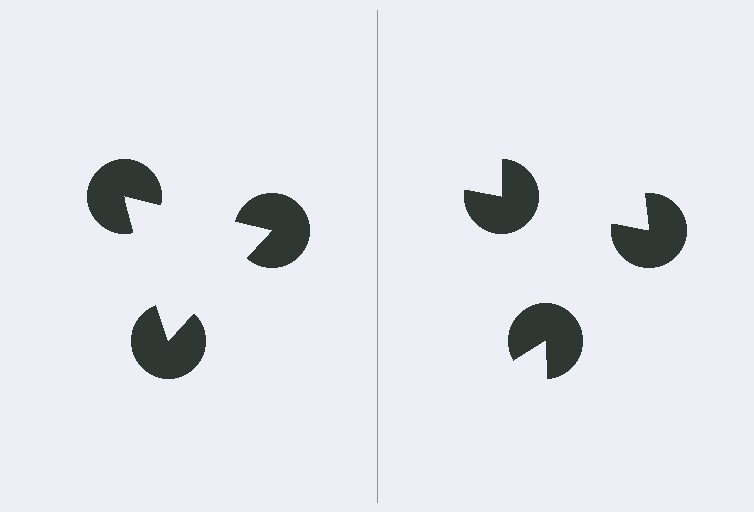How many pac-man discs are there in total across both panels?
6 — 3 on each side.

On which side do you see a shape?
An illusory triangle appears on the left side. On the right side the wedge cuts are rotated, so no coherent shape forms.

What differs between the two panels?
The pac-man discs are positioned identically on both sides; only the wedge orientations differ. On the left they align to a triangle; on the right they are misaligned.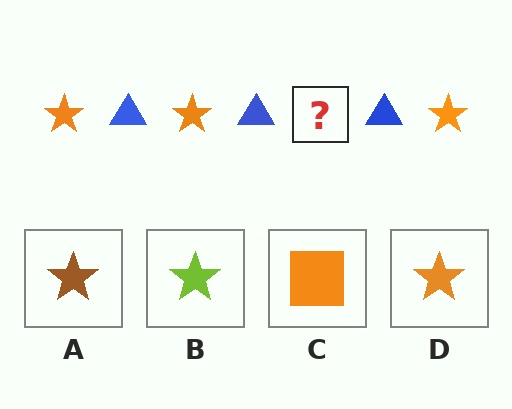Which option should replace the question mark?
Option D.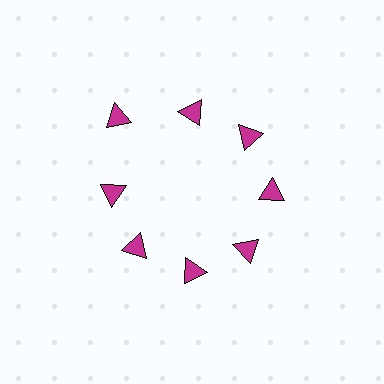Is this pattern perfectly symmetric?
No. The 8 magenta triangles are arranged in a ring, but one element near the 10 o'clock position is pushed outward from the center, breaking the 8-fold rotational symmetry.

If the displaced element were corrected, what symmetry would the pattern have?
It would have 8-fold rotational symmetry — the pattern would map onto itself every 45 degrees.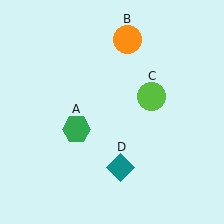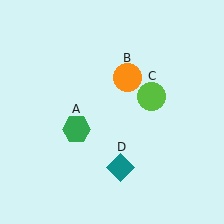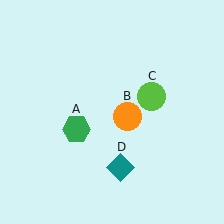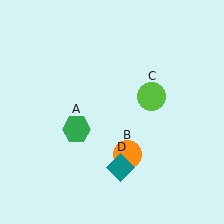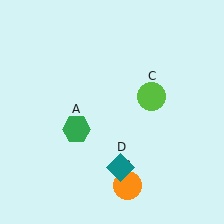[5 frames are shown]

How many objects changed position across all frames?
1 object changed position: orange circle (object B).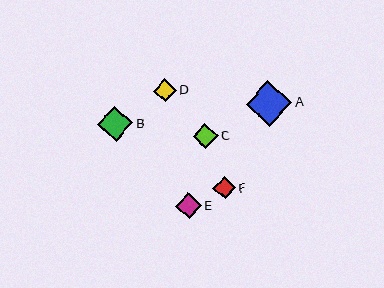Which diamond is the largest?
Diamond A is the largest with a size of approximately 46 pixels.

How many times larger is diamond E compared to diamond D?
Diamond E is approximately 1.1 times the size of diamond D.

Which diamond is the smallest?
Diamond F is the smallest with a size of approximately 23 pixels.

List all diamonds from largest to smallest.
From largest to smallest: A, B, E, C, D, F.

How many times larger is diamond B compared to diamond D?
Diamond B is approximately 1.5 times the size of diamond D.